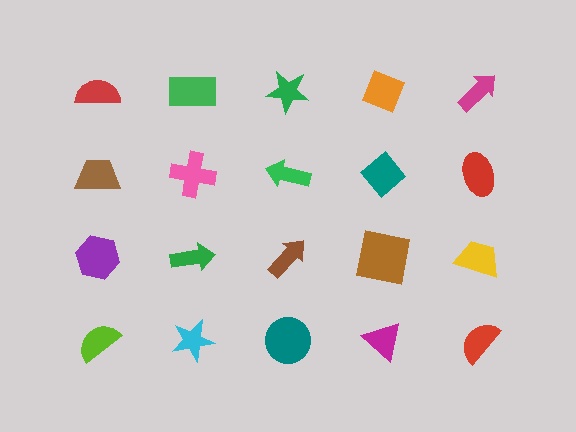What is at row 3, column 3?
A brown arrow.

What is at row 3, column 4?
A brown square.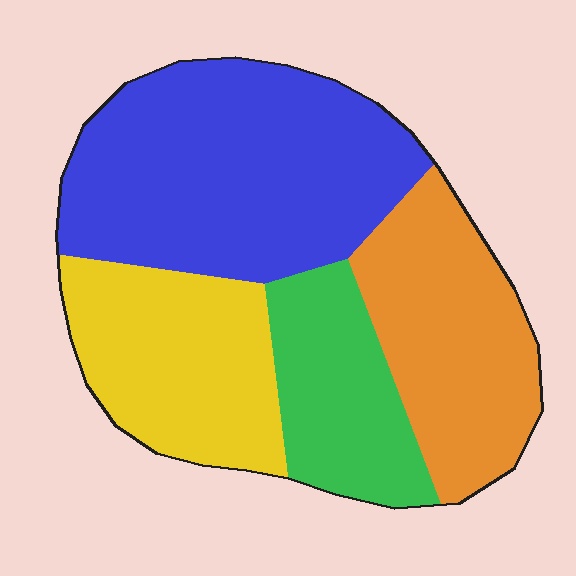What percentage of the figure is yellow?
Yellow takes up about one fifth (1/5) of the figure.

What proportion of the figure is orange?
Orange covers 23% of the figure.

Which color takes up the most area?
Blue, at roughly 40%.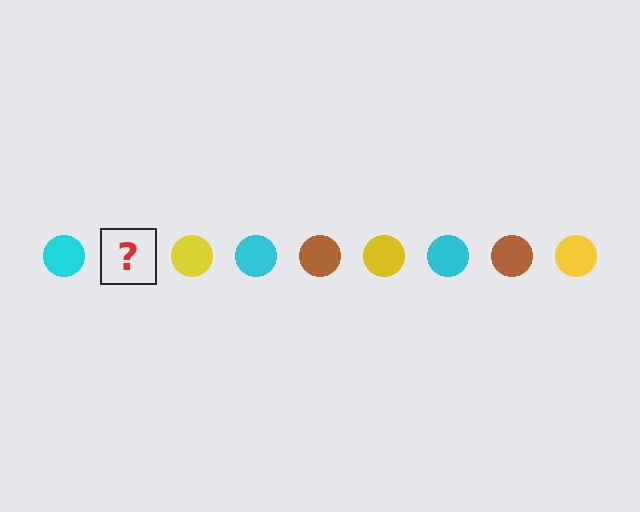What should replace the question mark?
The question mark should be replaced with a brown circle.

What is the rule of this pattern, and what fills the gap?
The rule is that the pattern cycles through cyan, brown, yellow circles. The gap should be filled with a brown circle.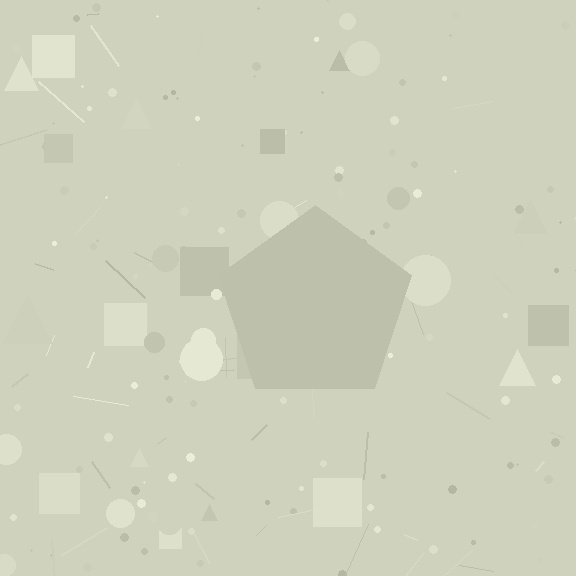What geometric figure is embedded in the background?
A pentagon is embedded in the background.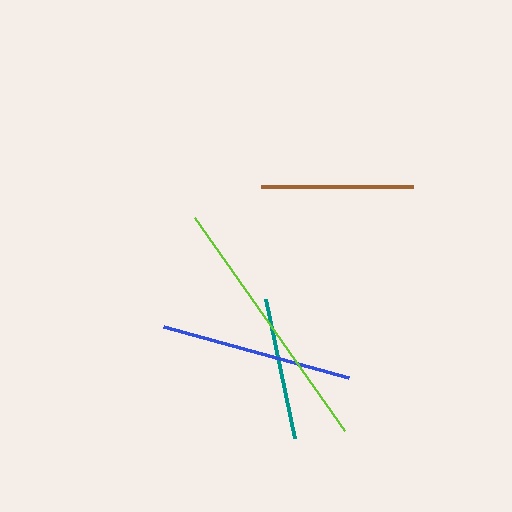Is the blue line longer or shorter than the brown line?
The blue line is longer than the brown line.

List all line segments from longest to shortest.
From longest to shortest: lime, blue, brown, teal.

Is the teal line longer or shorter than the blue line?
The blue line is longer than the teal line.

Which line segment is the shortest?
The teal line is the shortest at approximately 142 pixels.